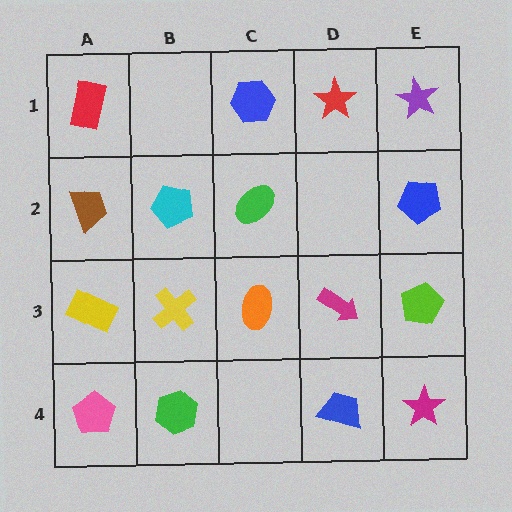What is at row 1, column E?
A purple star.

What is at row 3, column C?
An orange ellipse.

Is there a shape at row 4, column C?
No, that cell is empty.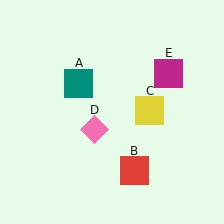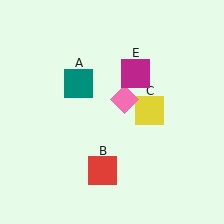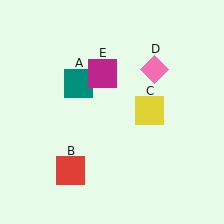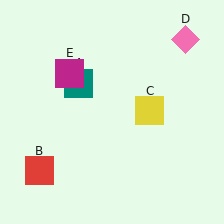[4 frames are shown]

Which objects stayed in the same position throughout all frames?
Teal square (object A) and yellow square (object C) remained stationary.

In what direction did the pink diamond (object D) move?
The pink diamond (object D) moved up and to the right.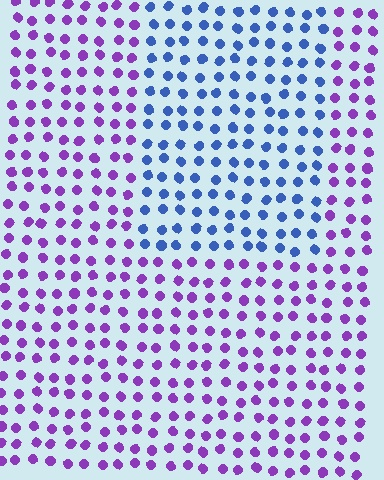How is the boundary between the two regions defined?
The boundary is defined purely by a slight shift in hue (about 58 degrees). Spacing, size, and orientation are identical on both sides.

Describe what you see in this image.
The image is filled with small purple elements in a uniform arrangement. A rectangle-shaped region is visible where the elements are tinted to a slightly different hue, forming a subtle color boundary.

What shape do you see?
I see a rectangle.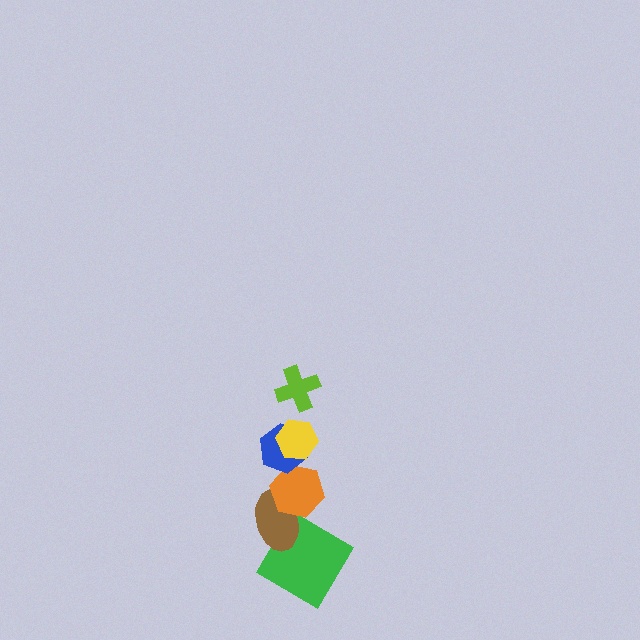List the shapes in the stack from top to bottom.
From top to bottom: the lime cross, the yellow hexagon, the blue hexagon, the orange hexagon, the brown ellipse, the green diamond.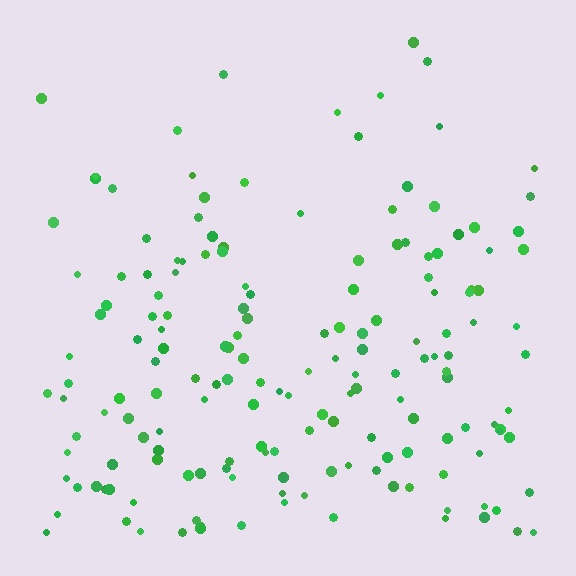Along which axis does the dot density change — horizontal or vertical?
Vertical.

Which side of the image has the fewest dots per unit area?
The top.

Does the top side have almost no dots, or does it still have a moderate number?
Still a moderate number, just noticeably fewer than the bottom.